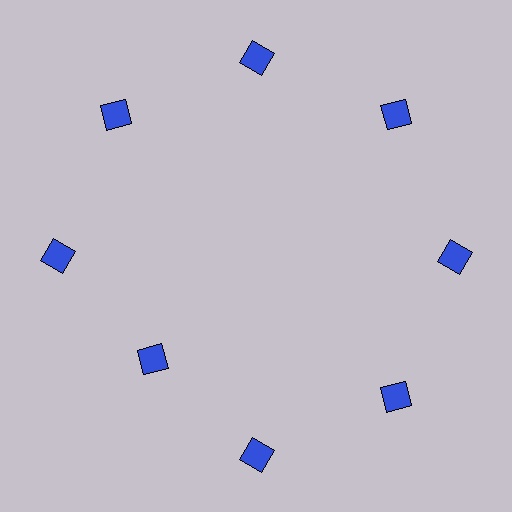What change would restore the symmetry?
The symmetry would be restored by moving it outward, back onto the ring so that all 8 squares sit at equal angles and equal distance from the center.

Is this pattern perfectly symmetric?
No. The 8 blue squares are arranged in a ring, but one element near the 8 o'clock position is pulled inward toward the center, breaking the 8-fold rotational symmetry.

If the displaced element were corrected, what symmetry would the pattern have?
It would have 8-fold rotational symmetry — the pattern would map onto itself every 45 degrees.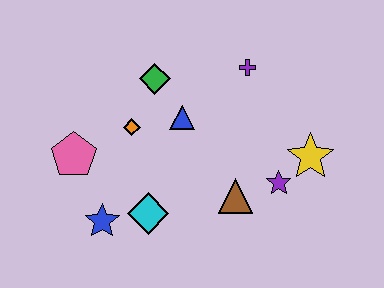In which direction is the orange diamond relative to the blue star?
The orange diamond is above the blue star.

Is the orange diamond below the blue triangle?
Yes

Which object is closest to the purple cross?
The blue triangle is closest to the purple cross.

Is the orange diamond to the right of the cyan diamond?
No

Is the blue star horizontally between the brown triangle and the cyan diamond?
No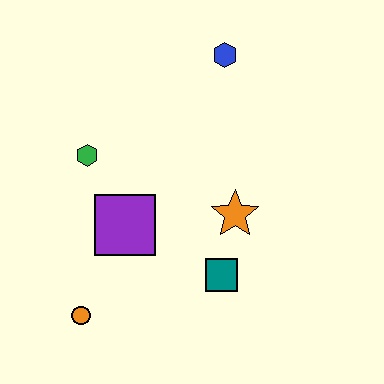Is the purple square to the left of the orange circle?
No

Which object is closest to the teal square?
The orange star is closest to the teal square.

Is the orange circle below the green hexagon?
Yes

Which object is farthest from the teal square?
The blue hexagon is farthest from the teal square.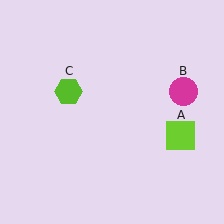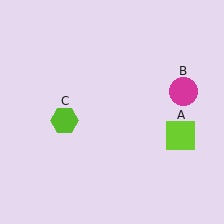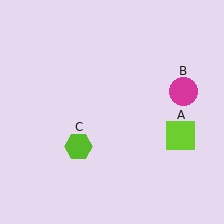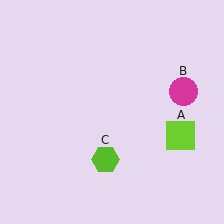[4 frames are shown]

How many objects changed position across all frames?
1 object changed position: lime hexagon (object C).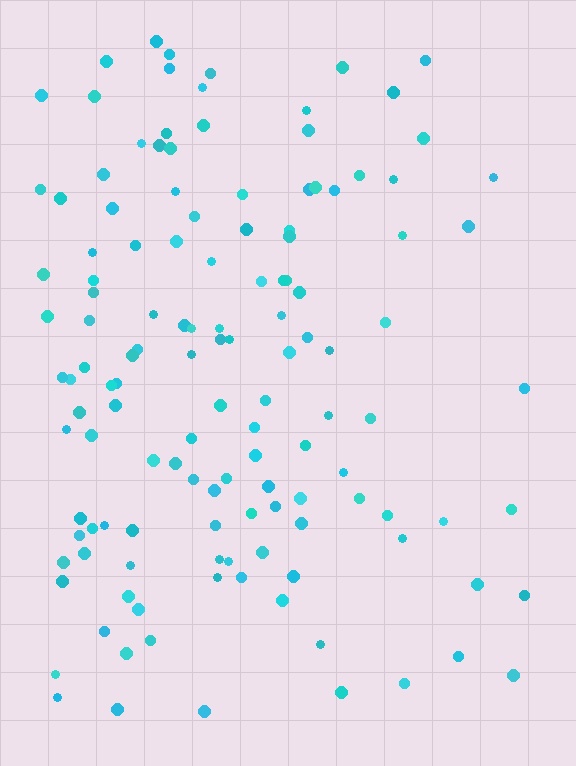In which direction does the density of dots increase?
From right to left, with the left side densest.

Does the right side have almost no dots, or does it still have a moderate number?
Still a moderate number, just noticeably fewer than the left.